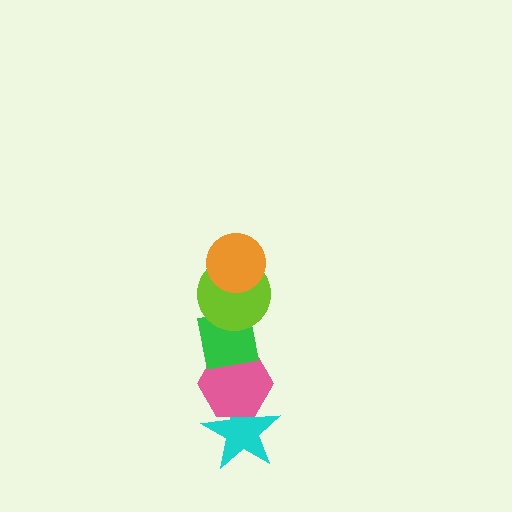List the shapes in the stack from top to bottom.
From top to bottom: the orange circle, the lime circle, the green square, the pink hexagon, the cyan star.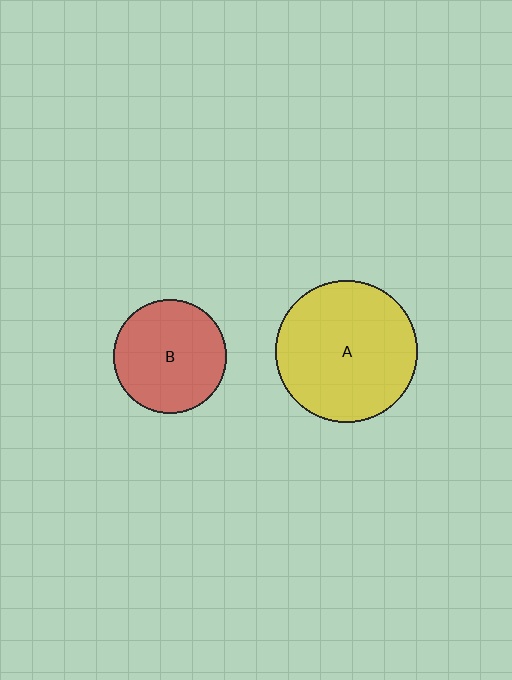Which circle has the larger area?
Circle A (yellow).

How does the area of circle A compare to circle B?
Approximately 1.6 times.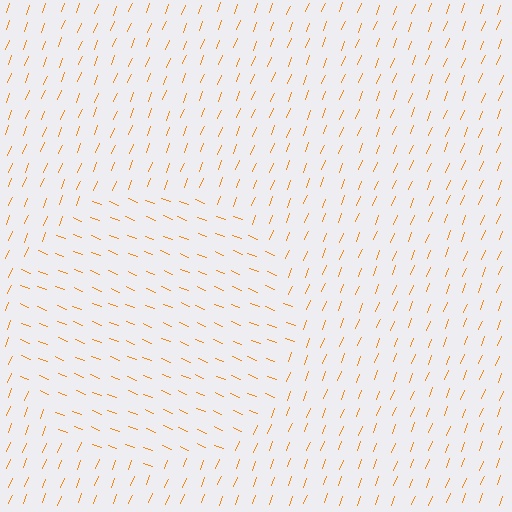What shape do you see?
I see a circle.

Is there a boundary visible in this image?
Yes, there is a texture boundary formed by a change in line orientation.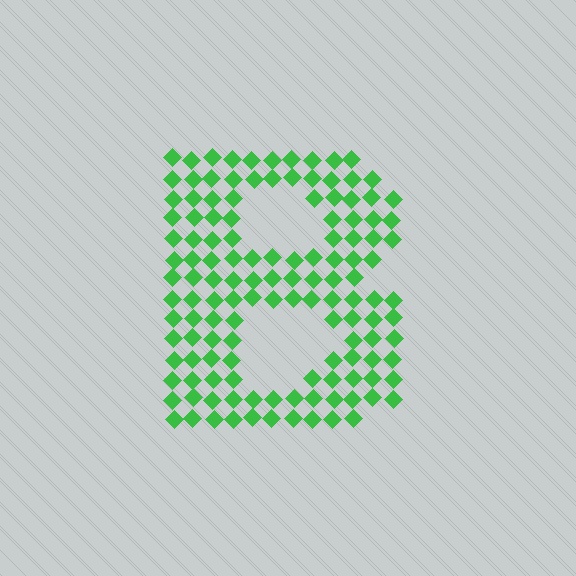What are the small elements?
The small elements are diamonds.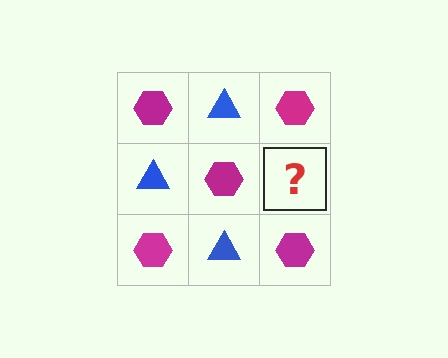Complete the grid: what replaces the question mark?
The question mark should be replaced with a blue triangle.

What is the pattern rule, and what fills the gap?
The rule is that it alternates magenta hexagon and blue triangle in a checkerboard pattern. The gap should be filled with a blue triangle.